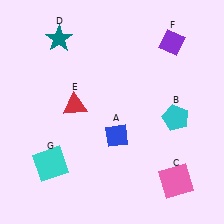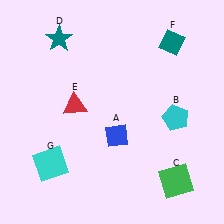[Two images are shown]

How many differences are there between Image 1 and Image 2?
There are 2 differences between the two images.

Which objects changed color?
C changed from pink to green. F changed from purple to teal.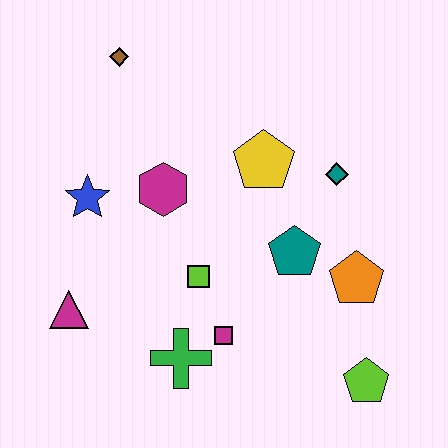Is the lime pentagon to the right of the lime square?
Yes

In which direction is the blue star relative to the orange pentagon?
The blue star is to the left of the orange pentagon.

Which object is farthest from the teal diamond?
The magenta triangle is farthest from the teal diamond.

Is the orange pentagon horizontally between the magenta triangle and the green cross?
No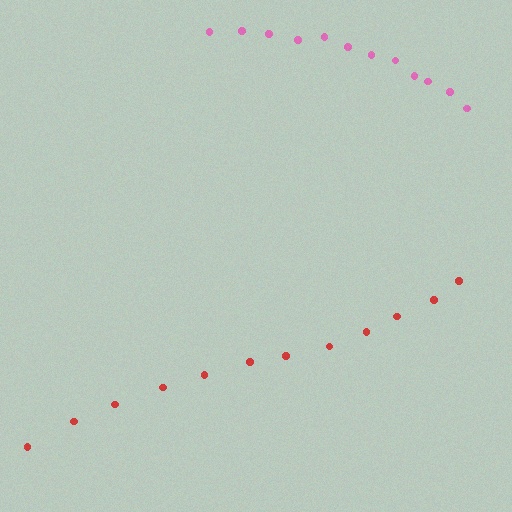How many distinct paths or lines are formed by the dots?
There are 2 distinct paths.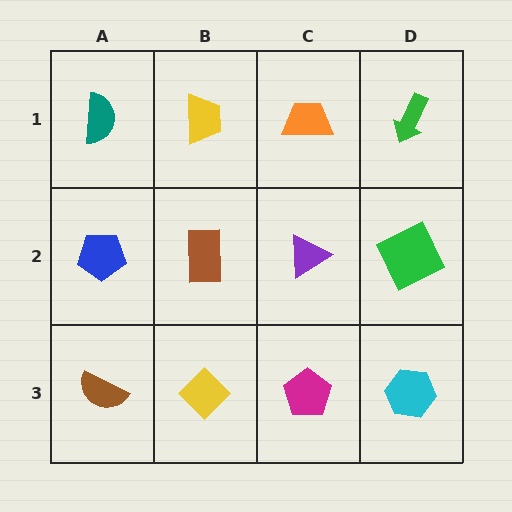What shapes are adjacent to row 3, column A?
A blue pentagon (row 2, column A), a yellow diamond (row 3, column B).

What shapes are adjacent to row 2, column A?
A teal semicircle (row 1, column A), a brown semicircle (row 3, column A), a brown rectangle (row 2, column B).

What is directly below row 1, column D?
A green square.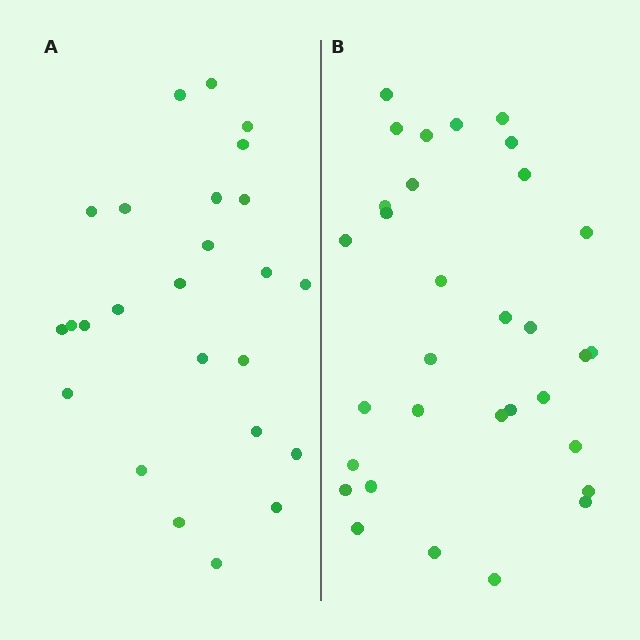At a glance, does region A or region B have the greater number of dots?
Region B (the right region) has more dots.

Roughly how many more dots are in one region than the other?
Region B has roughly 8 or so more dots than region A.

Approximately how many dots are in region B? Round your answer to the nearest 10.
About 30 dots. (The exact count is 32, which rounds to 30.)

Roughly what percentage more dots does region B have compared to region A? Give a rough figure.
About 30% more.